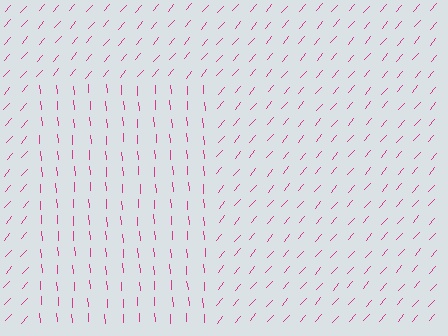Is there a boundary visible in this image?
Yes, there is a texture boundary formed by a change in line orientation.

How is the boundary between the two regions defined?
The boundary is defined purely by a change in line orientation (approximately 45 degrees difference). All lines are the same color and thickness.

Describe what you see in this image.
The image is filled with small magenta line segments. A rectangle region in the image has lines oriented differently from the surrounding lines, creating a visible texture boundary.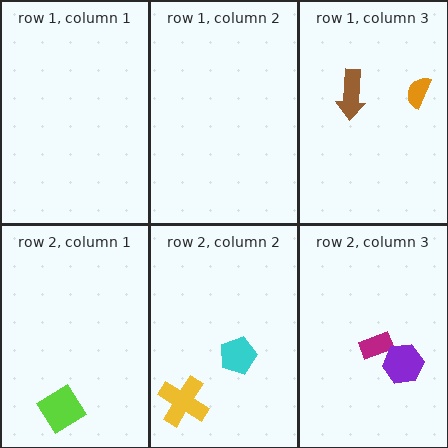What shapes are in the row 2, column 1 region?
The lime diamond.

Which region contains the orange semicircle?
The row 1, column 3 region.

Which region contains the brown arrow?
The row 1, column 3 region.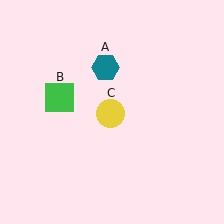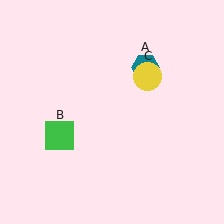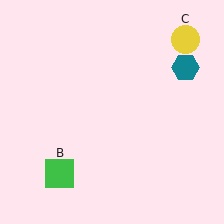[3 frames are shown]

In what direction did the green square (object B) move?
The green square (object B) moved down.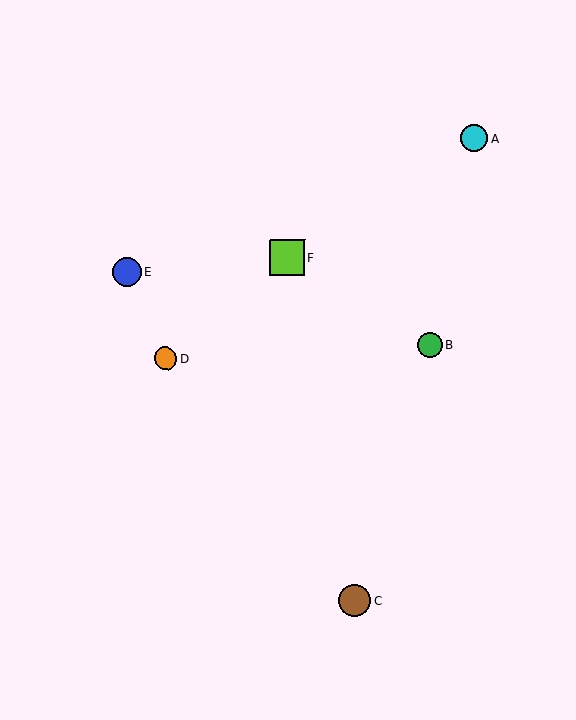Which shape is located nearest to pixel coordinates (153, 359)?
The orange circle (labeled D) at (166, 359) is nearest to that location.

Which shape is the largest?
The lime square (labeled F) is the largest.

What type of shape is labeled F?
Shape F is a lime square.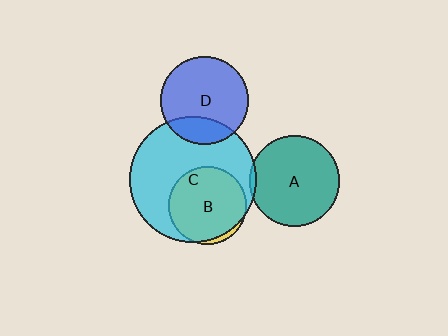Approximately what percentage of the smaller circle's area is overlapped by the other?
Approximately 5%.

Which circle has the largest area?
Circle C (cyan).